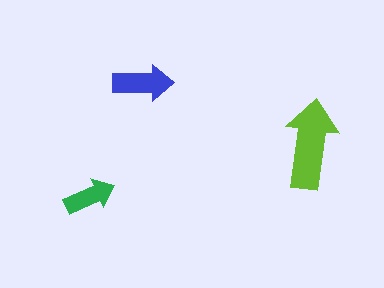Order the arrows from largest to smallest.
the lime one, the blue one, the green one.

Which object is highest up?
The blue arrow is topmost.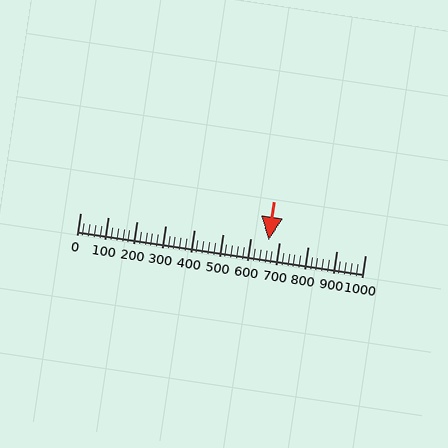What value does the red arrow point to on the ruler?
The red arrow points to approximately 660.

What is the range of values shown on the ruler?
The ruler shows values from 0 to 1000.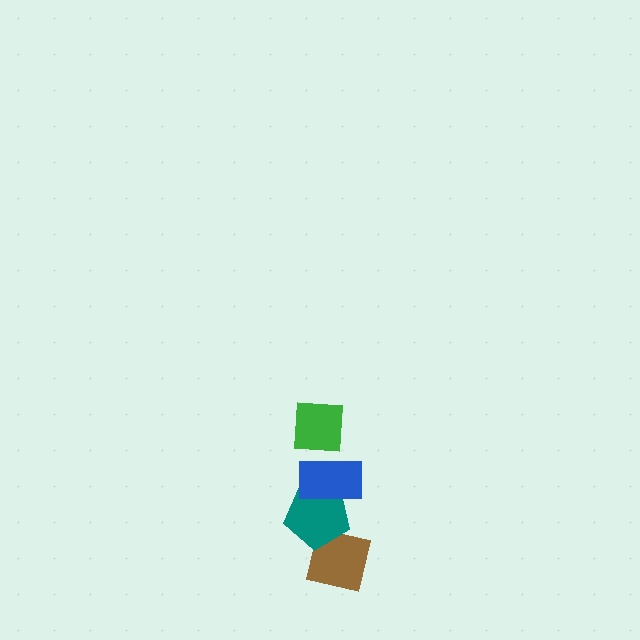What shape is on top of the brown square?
The teal pentagon is on top of the brown square.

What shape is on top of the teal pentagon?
The blue rectangle is on top of the teal pentagon.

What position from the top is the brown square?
The brown square is 4th from the top.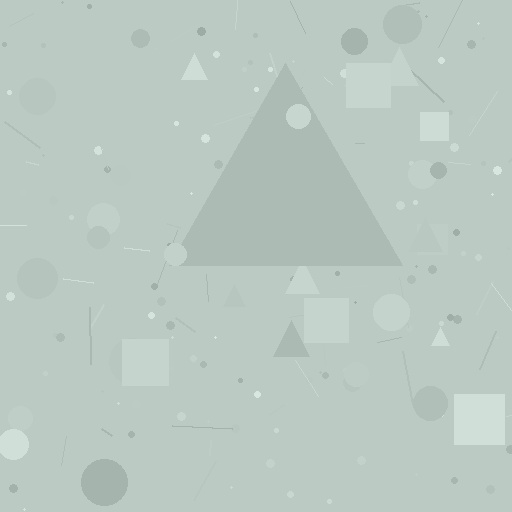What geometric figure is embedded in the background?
A triangle is embedded in the background.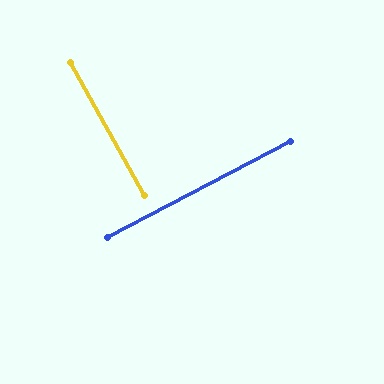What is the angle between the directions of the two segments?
Approximately 89 degrees.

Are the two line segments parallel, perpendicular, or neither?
Perpendicular — they meet at approximately 89°.